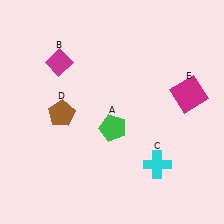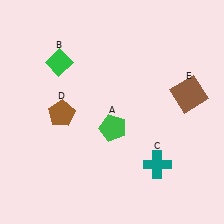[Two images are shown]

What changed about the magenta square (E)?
In Image 1, E is magenta. In Image 2, it changed to brown.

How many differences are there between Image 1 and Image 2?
There are 3 differences between the two images.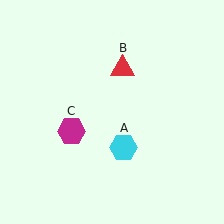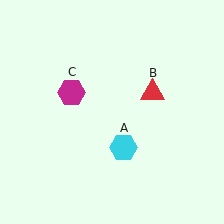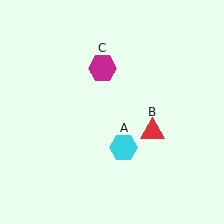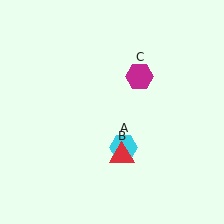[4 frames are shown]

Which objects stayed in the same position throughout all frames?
Cyan hexagon (object A) remained stationary.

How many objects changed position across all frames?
2 objects changed position: red triangle (object B), magenta hexagon (object C).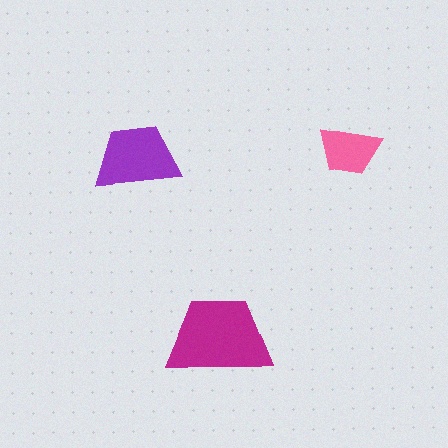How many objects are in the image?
There are 3 objects in the image.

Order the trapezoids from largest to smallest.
the magenta one, the purple one, the pink one.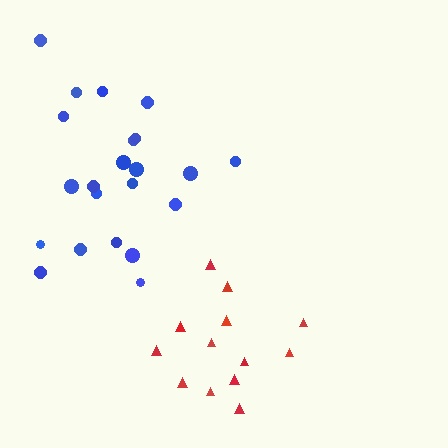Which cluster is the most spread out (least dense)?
Blue.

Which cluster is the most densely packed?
Red.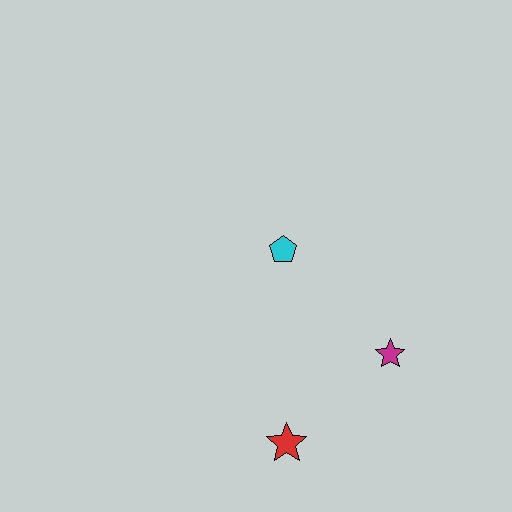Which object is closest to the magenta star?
The red star is closest to the magenta star.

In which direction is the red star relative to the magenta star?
The red star is to the left of the magenta star.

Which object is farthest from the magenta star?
The cyan pentagon is farthest from the magenta star.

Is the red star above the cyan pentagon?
No